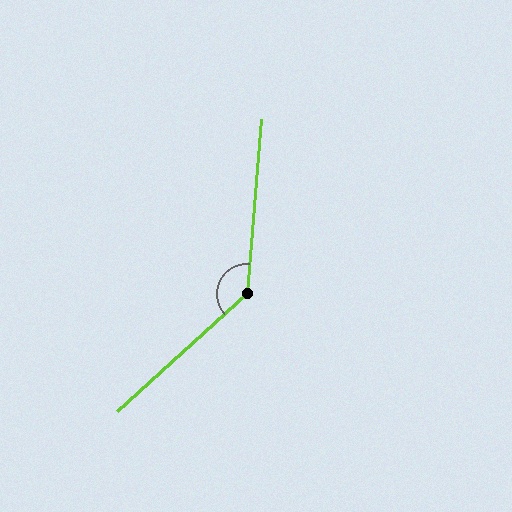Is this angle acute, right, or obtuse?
It is obtuse.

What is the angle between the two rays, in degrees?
Approximately 137 degrees.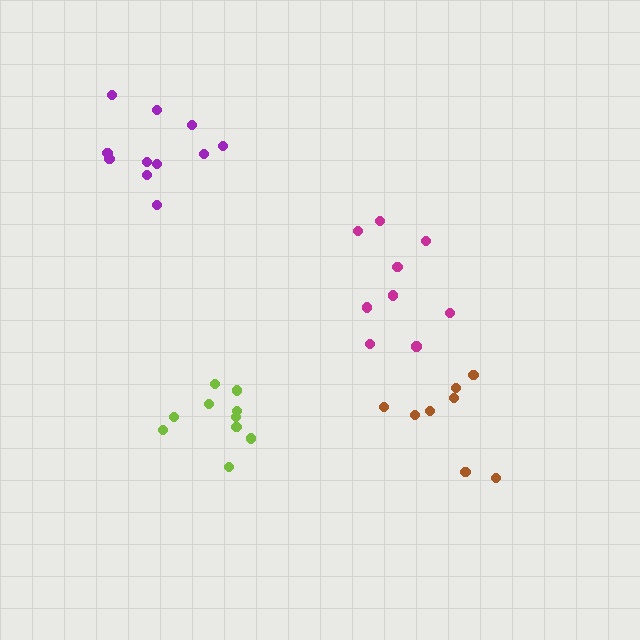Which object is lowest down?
The brown cluster is bottommost.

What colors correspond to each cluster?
The clusters are colored: magenta, lime, purple, brown.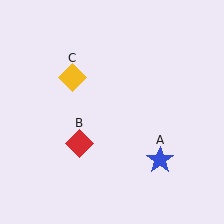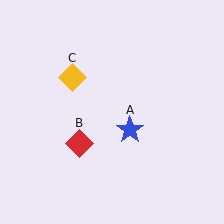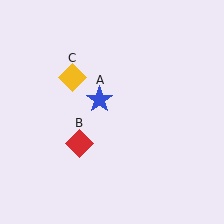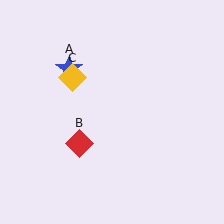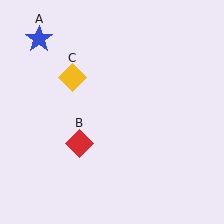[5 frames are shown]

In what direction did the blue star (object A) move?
The blue star (object A) moved up and to the left.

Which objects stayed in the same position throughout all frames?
Red diamond (object B) and yellow diamond (object C) remained stationary.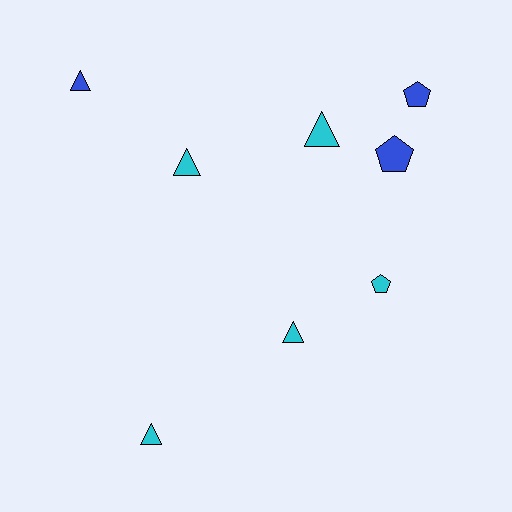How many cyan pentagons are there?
There is 1 cyan pentagon.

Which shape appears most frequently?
Triangle, with 5 objects.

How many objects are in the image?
There are 8 objects.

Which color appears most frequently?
Cyan, with 5 objects.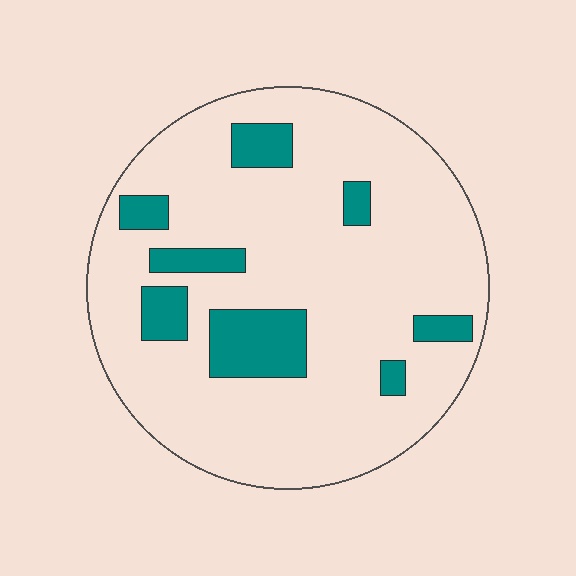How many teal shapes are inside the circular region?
8.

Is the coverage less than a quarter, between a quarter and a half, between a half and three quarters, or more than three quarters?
Less than a quarter.